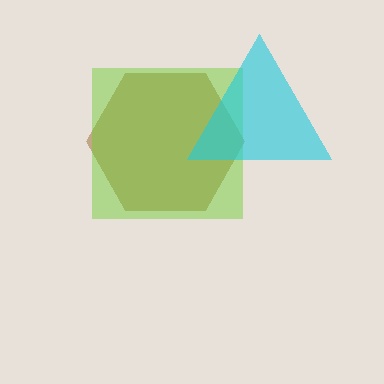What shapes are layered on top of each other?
The layered shapes are: a brown hexagon, a lime square, a cyan triangle.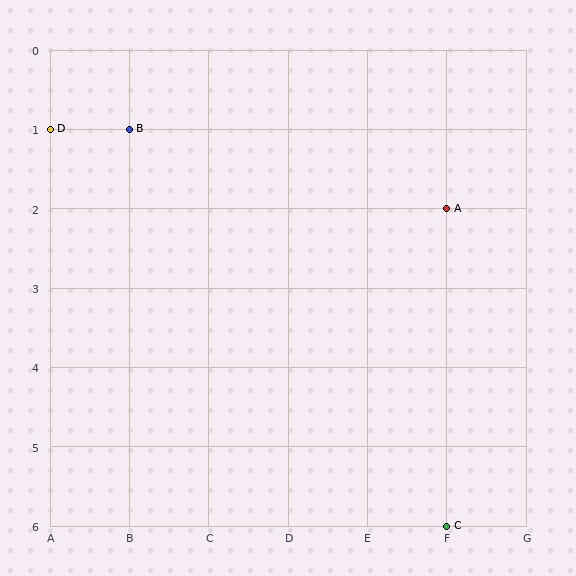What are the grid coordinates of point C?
Point C is at grid coordinates (F, 6).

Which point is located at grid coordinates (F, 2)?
Point A is at (F, 2).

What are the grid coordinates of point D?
Point D is at grid coordinates (A, 1).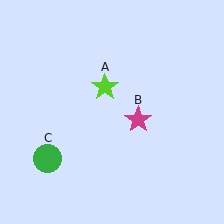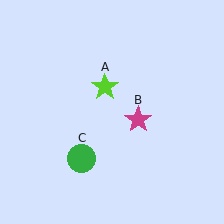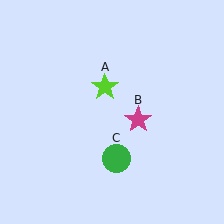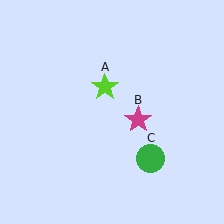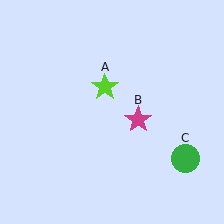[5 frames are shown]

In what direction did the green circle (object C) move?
The green circle (object C) moved right.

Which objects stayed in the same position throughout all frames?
Lime star (object A) and magenta star (object B) remained stationary.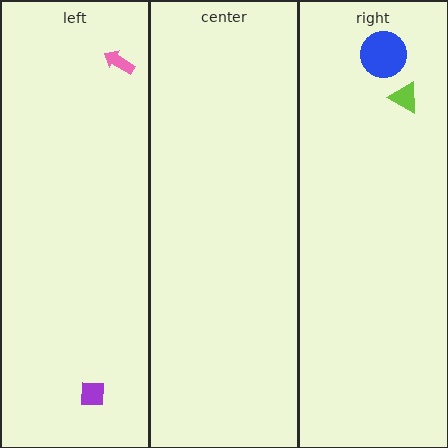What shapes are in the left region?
The purple square, the pink arrow.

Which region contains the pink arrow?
The left region.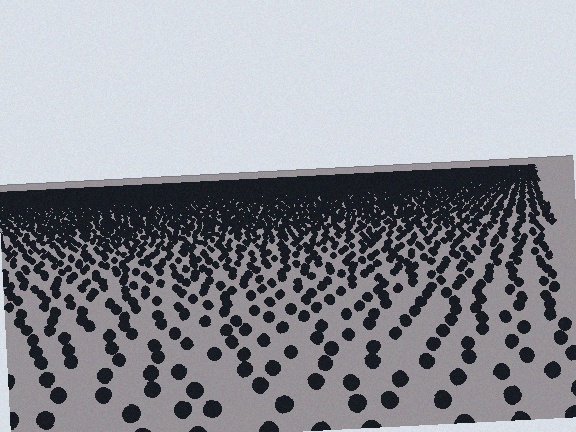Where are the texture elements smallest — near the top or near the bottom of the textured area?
Near the top.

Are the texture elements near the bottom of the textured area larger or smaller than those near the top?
Larger. Near the bottom, elements are closer to the viewer and appear at a bigger on-screen size.